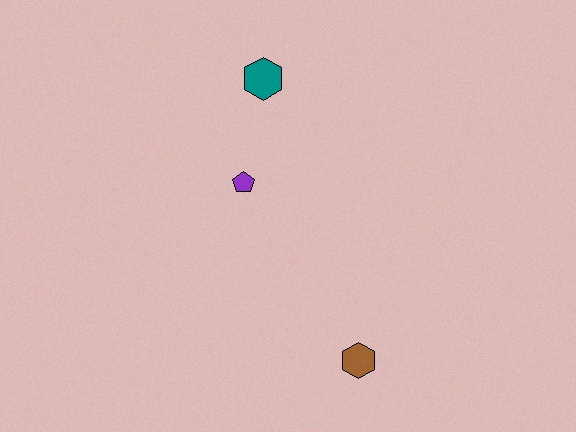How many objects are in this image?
There are 3 objects.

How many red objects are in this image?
There are no red objects.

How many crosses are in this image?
There are no crosses.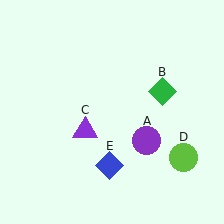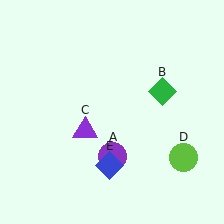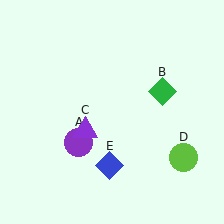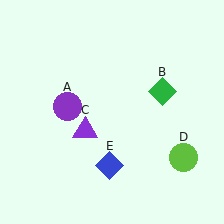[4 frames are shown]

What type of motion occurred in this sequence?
The purple circle (object A) rotated clockwise around the center of the scene.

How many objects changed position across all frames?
1 object changed position: purple circle (object A).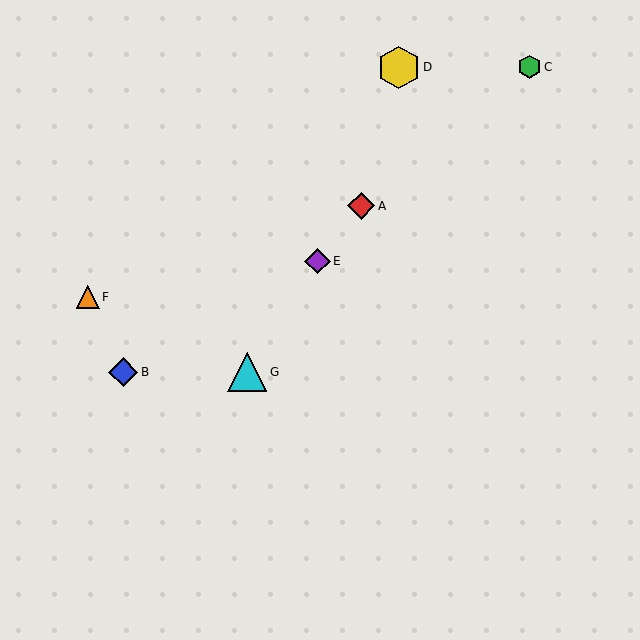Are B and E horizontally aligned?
No, B is at y≈372 and E is at y≈261.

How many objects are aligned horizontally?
2 objects (B, G) are aligned horizontally.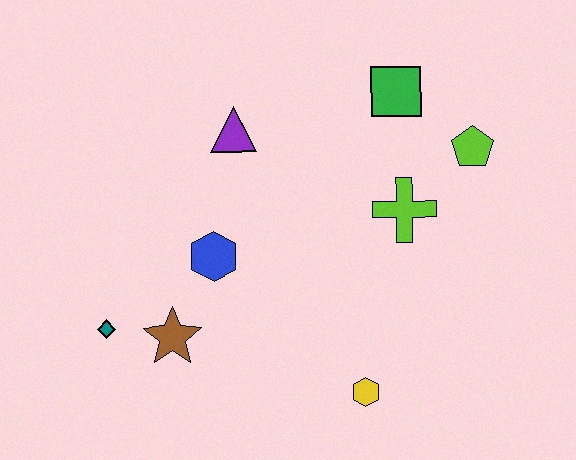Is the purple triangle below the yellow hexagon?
No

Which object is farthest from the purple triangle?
The yellow hexagon is farthest from the purple triangle.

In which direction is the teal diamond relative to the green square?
The teal diamond is to the left of the green square.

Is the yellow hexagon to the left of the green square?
Yes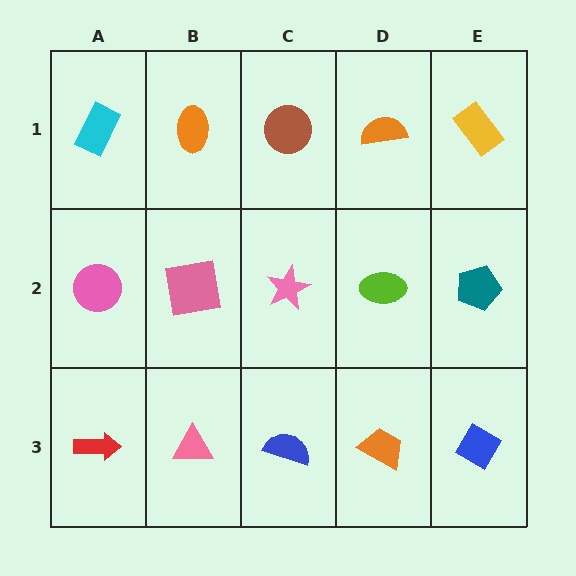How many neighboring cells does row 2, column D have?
4.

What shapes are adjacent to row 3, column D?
A lime ellipse (row 2, column D), a blue semicircle (row 3, column C), a blue diamond (row 3, column E).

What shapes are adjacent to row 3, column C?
A pink star (row 2, column C), a pink triangle (row 3, column B), an orange trapezoid (row 3, column D).